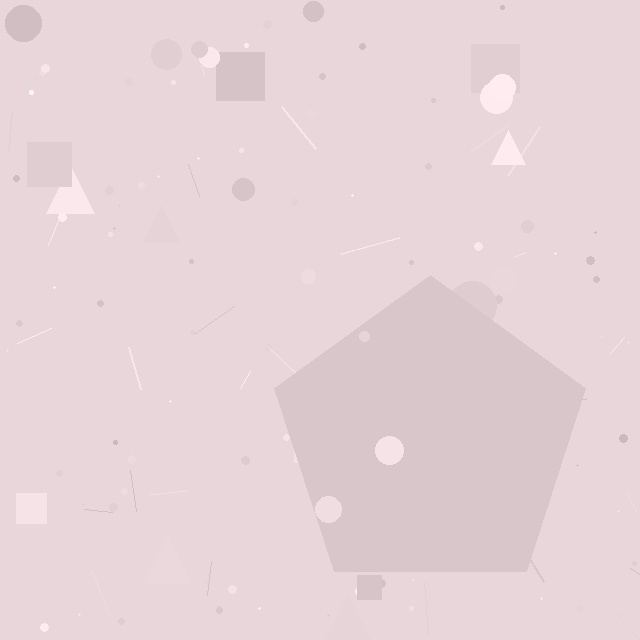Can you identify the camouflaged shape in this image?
The camouflaged shape is a pentagon.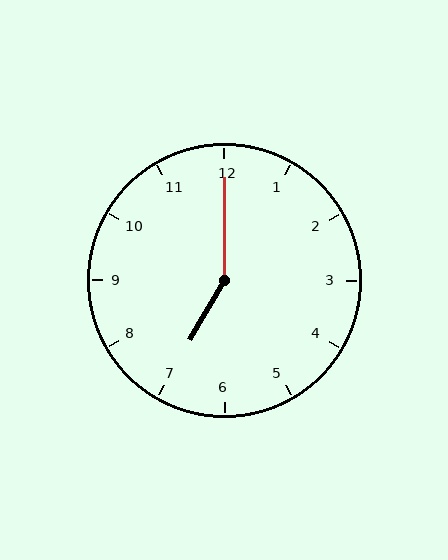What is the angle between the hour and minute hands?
Approximately 150 degrees.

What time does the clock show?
7:00.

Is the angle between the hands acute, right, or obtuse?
It is obtuse.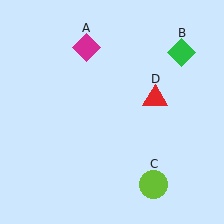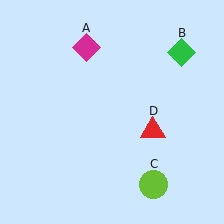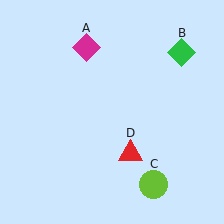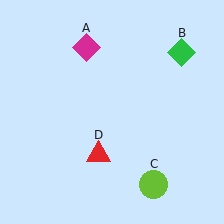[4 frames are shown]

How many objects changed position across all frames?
1 object changed position: red triangle (object D).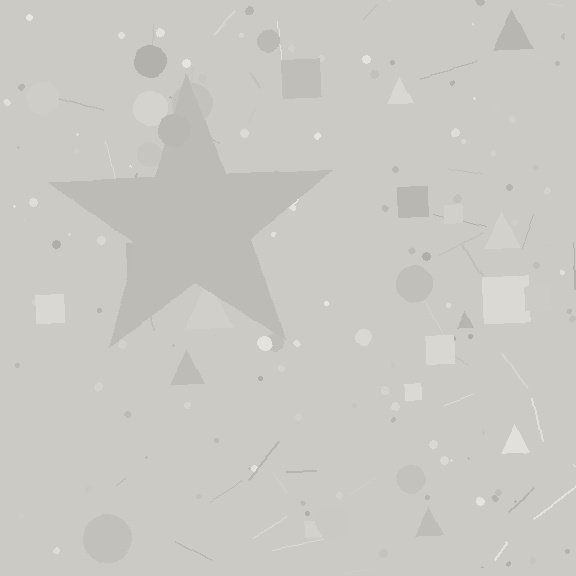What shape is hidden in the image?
A star is hidden in the image.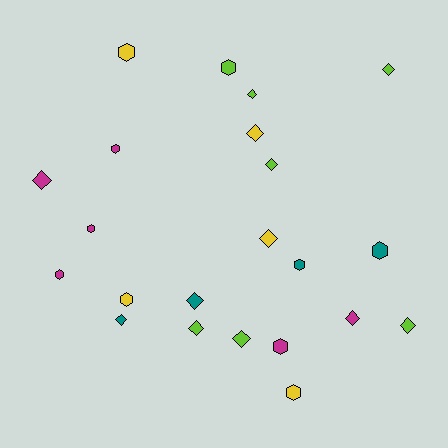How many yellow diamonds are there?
There are 2 yellow diamonds.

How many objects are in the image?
There are 22 objects.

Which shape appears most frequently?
Diamond, with 12 objects.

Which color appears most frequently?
Lime, with 7 objects.